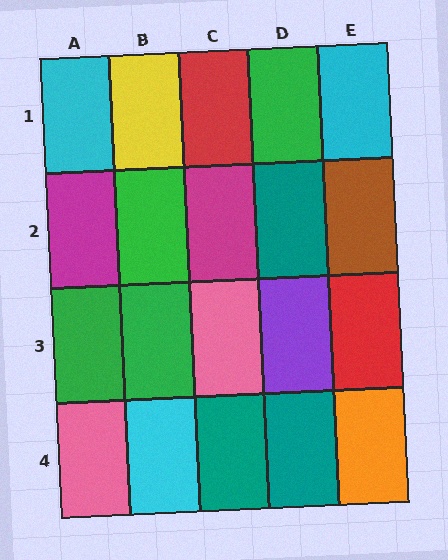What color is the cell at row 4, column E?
Orange.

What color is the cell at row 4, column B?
Cyan.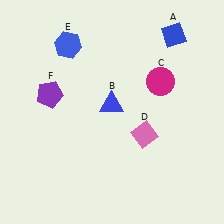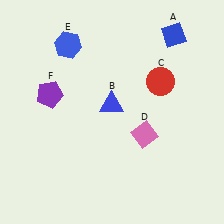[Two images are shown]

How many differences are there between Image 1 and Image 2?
There is 1 difference between the two images.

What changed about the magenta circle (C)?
In Image 1, C is magenta. In Image 2, it changed to red.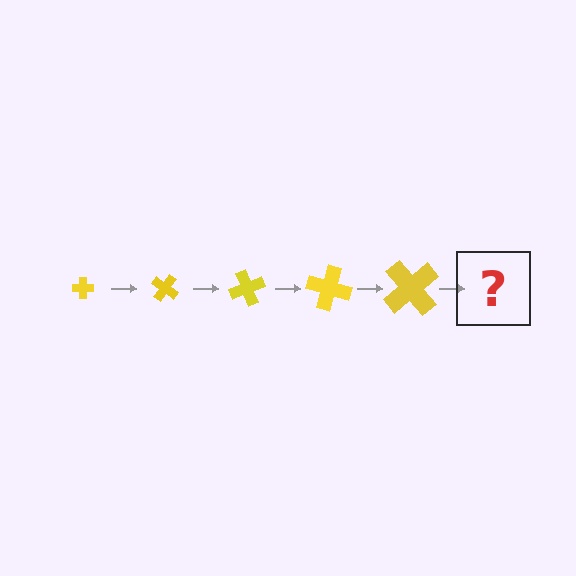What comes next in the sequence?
The next element should be a cross, larger than the previous one and rotated 175 degrees from the start.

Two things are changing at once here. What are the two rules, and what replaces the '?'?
The two rules are that the cross grows larger each step and it rotates 35 degrees each step. The '?' should be a cross, larger than the previous one and rotated 175 degrees from the start.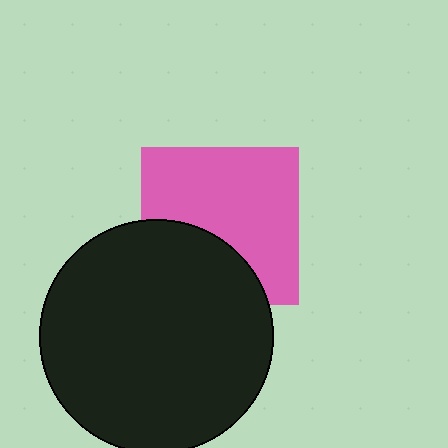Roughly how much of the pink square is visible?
Most of it is visible (roughly 66%).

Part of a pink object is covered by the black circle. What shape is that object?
It is a square.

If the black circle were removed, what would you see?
You would see the complete pink square.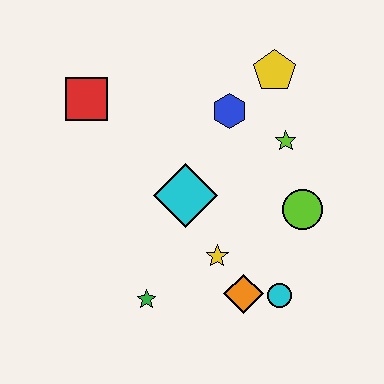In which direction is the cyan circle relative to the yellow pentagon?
The cyan circle is below the yellow pentagon.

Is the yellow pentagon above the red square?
Yes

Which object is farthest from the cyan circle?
The red square is farthest from the cyan circle.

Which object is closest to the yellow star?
The orange diamond is closest to the yellow star.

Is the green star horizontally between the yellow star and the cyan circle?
No